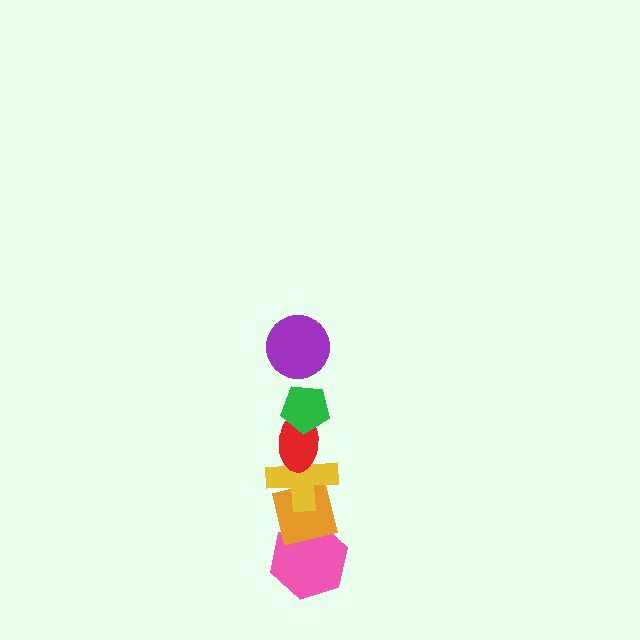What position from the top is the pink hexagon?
The pink hexagon is 6th from the top.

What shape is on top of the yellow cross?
The red ellipse is on top of the yellow cross.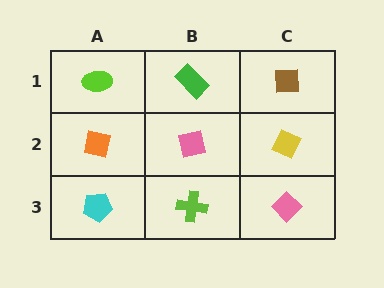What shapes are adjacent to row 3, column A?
An orange square (row 2, column A), a lime cross (row 3, column B).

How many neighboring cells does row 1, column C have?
2.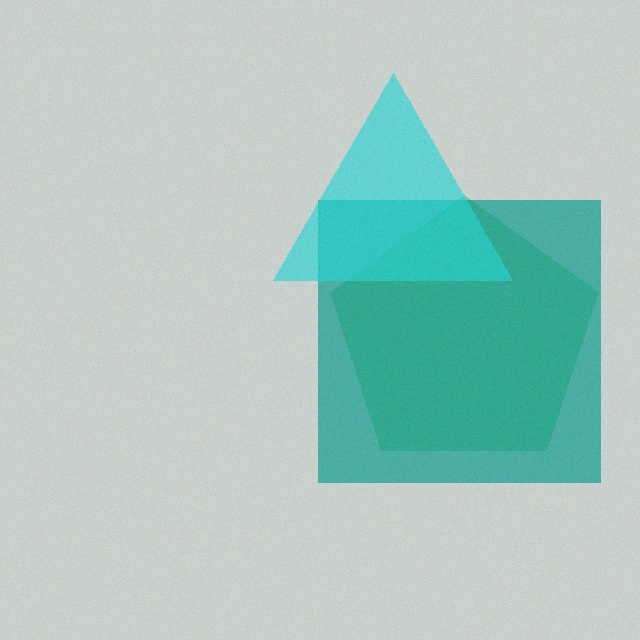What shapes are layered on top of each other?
The layered shapes are: a green pentagon, a teal square, a cyan triangle.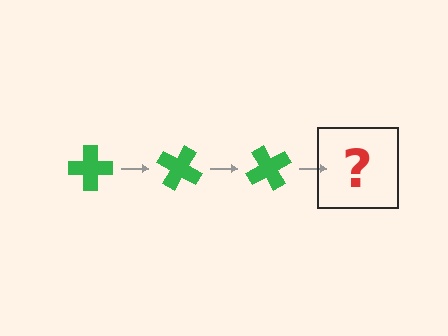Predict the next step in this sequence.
The next step is a green cross rotated 90 degrees.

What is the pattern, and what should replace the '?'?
The pattern is that the cross rotates 30 degrees each step. The '?' should be a green cross rotated 90 degrees.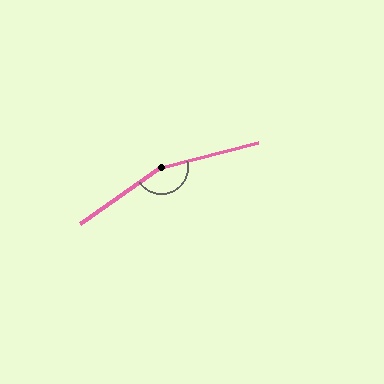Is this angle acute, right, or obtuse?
It is obtuse.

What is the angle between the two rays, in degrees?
Approximately 159 degrees.